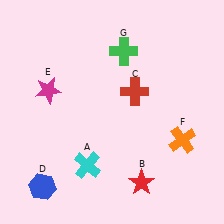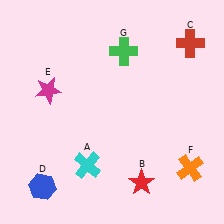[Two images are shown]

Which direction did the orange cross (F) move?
The orange cross (F) moved down.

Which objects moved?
The objects that moved are: the red cross (C), the orange cross (F).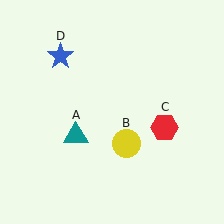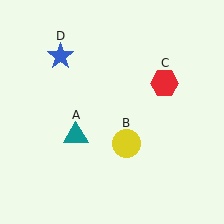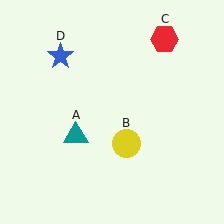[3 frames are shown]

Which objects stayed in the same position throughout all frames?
Teal triangle (object A) and yellow circle (object B) and blue star (object D) remained stationary.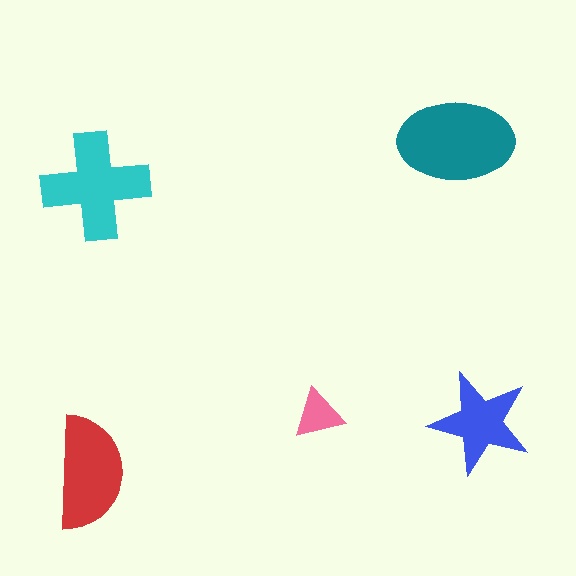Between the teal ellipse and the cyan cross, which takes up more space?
The teal ellipse.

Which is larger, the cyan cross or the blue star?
The cyan cross.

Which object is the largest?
The teal ellipse.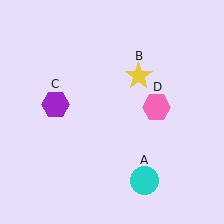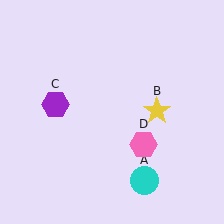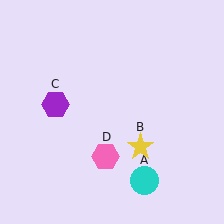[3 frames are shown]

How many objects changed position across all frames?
2 objects changed position: yellow star (object B), pink hexagon (object D).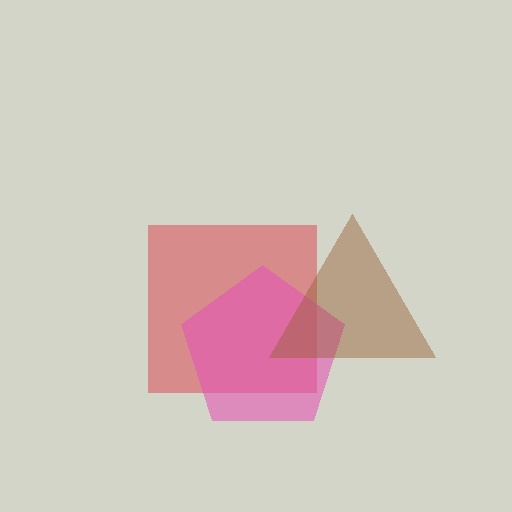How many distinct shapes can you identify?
There are 3 distinct shapes: a red square, a pink pentagon, a brown triangle.